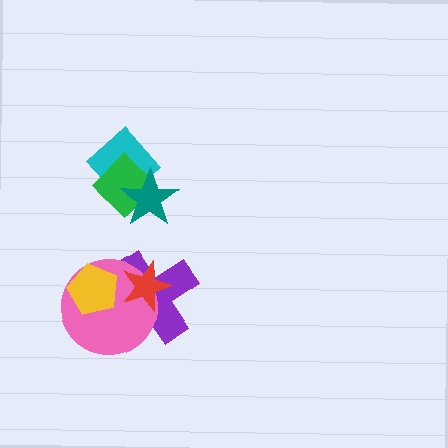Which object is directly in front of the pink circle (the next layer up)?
The red star is directly in front of the pink circle.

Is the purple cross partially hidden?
Yes, it is partially covered by another shape.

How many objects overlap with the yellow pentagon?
2 objects overlap with the yellow pentagon.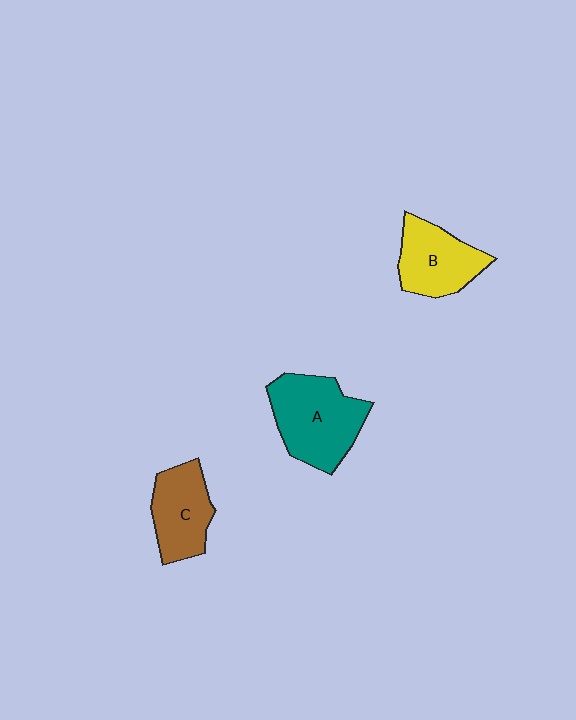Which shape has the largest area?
Shape A (teal).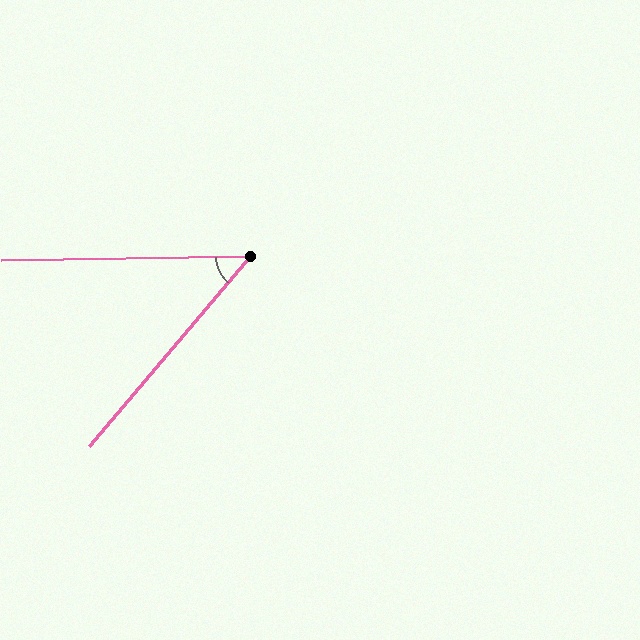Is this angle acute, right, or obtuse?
It is acute.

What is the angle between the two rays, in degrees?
Approximately 49 degrees.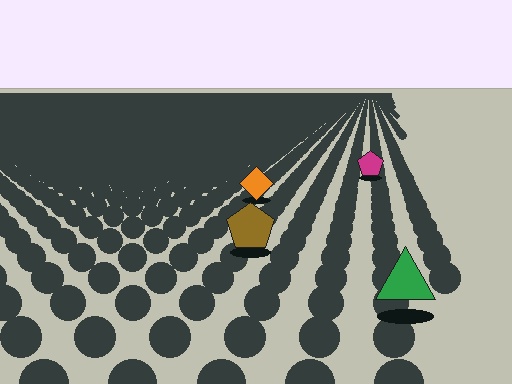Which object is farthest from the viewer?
The magenta pentagon is farthest from the viewer. It appears smaller and the ground texture around it is denser.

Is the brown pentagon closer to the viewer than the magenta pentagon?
Yes. The brown pentagon is closer — you can tell from the texture gradient: the ground texture is coarser near it.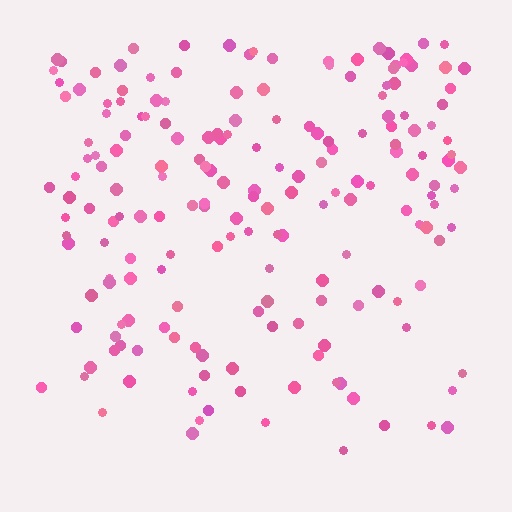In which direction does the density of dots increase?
From bottom to top, with the top side densest.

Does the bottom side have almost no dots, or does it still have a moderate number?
Still a moderate number, just noticeably fewer than the top.